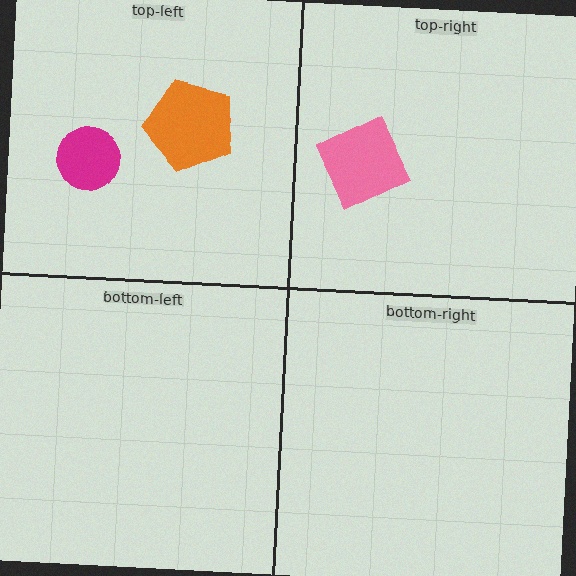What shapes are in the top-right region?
The pink square.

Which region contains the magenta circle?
The top-left region.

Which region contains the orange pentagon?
The top-left region.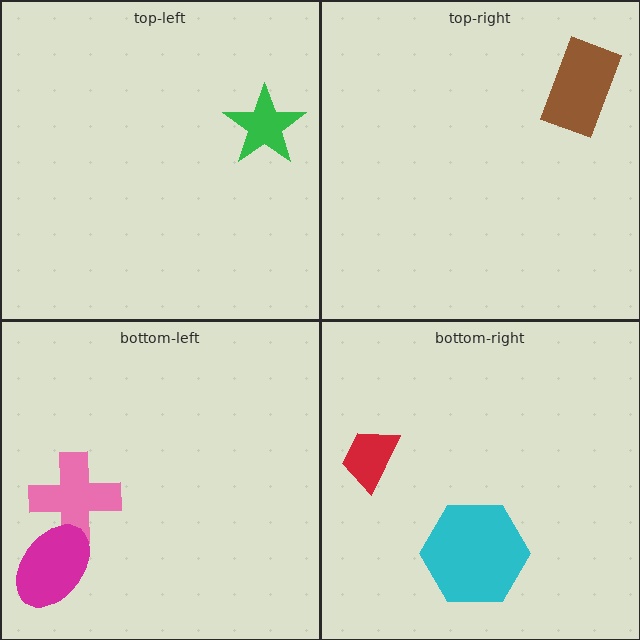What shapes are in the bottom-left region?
The pink cross, the magenta ellipse.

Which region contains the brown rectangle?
The top-right region.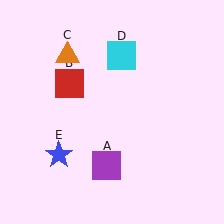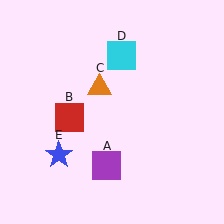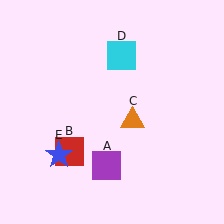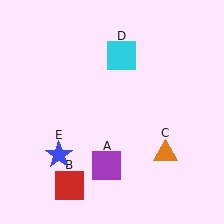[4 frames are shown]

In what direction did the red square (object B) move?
The red square (object B) moved down.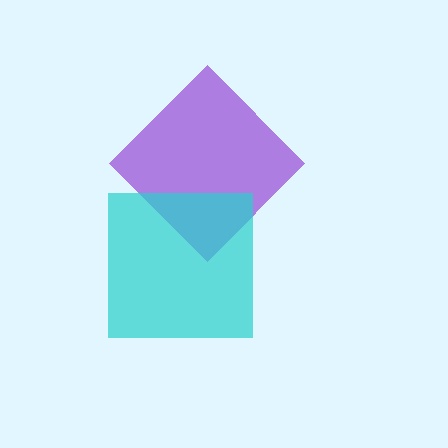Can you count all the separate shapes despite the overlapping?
Yes, there are 2 separate shapes.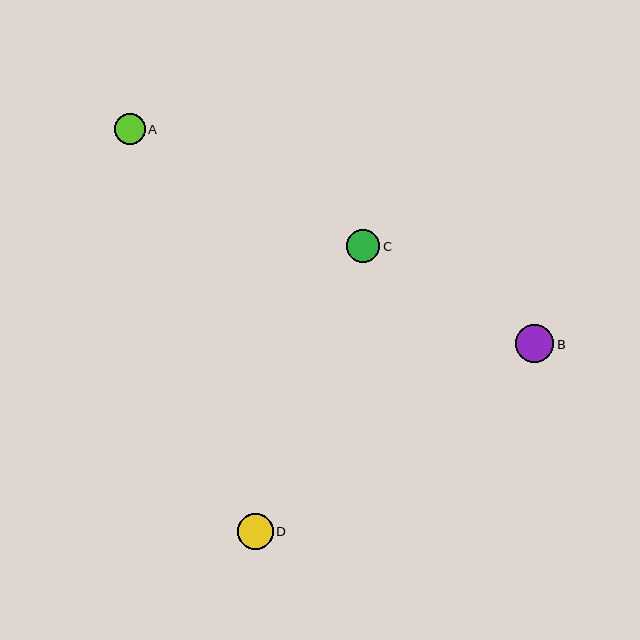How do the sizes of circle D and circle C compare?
Circle D and circle C are approximately the same size.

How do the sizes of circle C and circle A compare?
Circle C and circle A are approximately the same size.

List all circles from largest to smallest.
From largest to smallest: B, D, C, A.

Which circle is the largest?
Circle B is the largest with a size of approximately 38 pixels.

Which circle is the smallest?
Circle A is the smallest with a size of approximately 31 pixels.